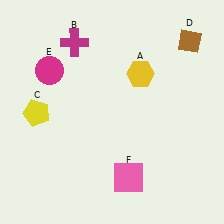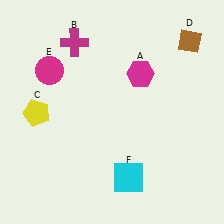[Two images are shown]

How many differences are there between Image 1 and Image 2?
There are 2 differences between the two images.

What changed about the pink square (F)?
In Image 1, F is pink. In Image 2, it changed to cyan.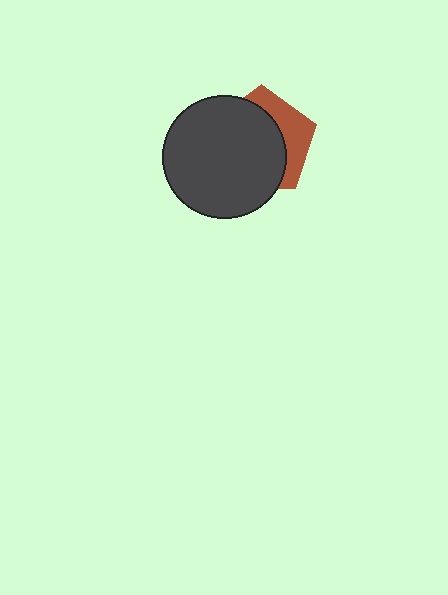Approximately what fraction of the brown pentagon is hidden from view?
Roughly 67% of the brown pentagon is hidden behind the dark gray circle.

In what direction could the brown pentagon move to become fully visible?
The brown pentagon could move toward the upper-right. That would shift it out from behind the dark gray circle entirely.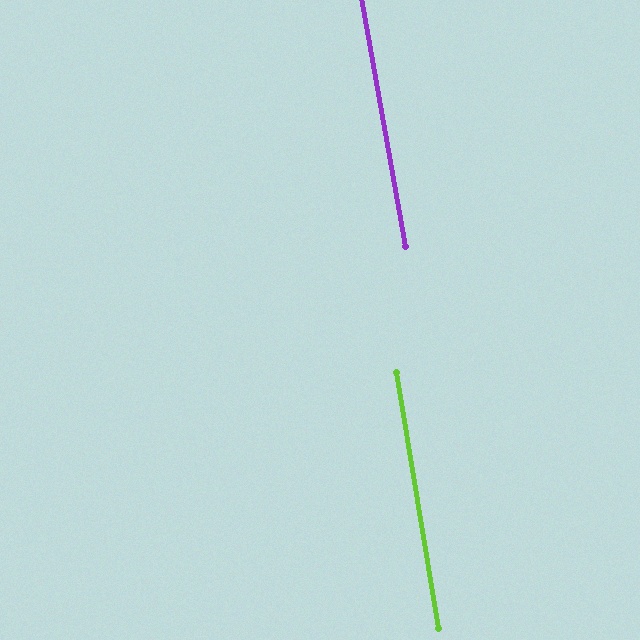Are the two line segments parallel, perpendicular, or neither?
Parallel — their directions differ by only 0.6°.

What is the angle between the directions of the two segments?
Approximately 1 degree.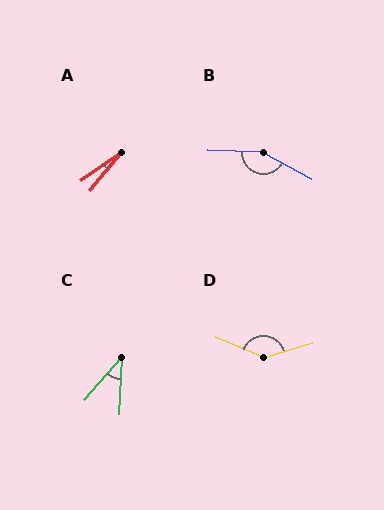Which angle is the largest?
B, at approximately 154 degrees.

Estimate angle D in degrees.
Approximately 140 degrees.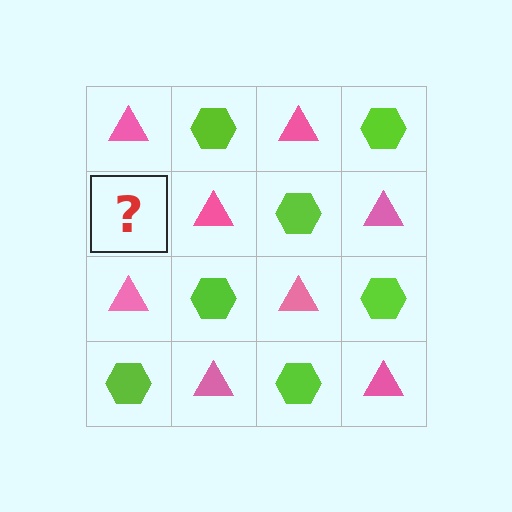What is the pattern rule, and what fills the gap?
The rule is that it alternates pink triangle and lime hexagon in a checkerboard pattern. The gap should be filled with a lime hexagon.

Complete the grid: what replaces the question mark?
The question mark should be replaced with a lime hexagon.